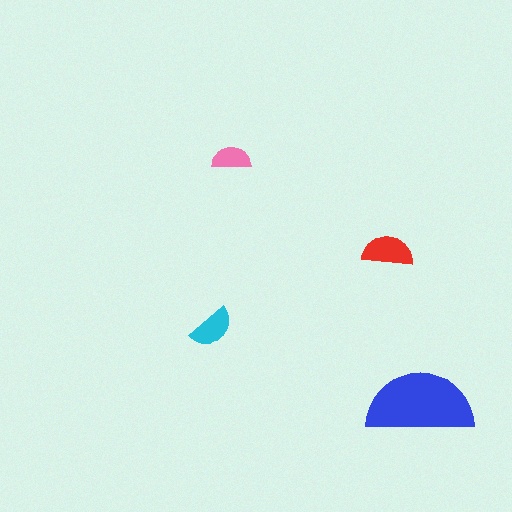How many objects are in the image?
There are 4 objects in the image.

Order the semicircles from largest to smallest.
the blue one, the red one, the cyan one, the pink one.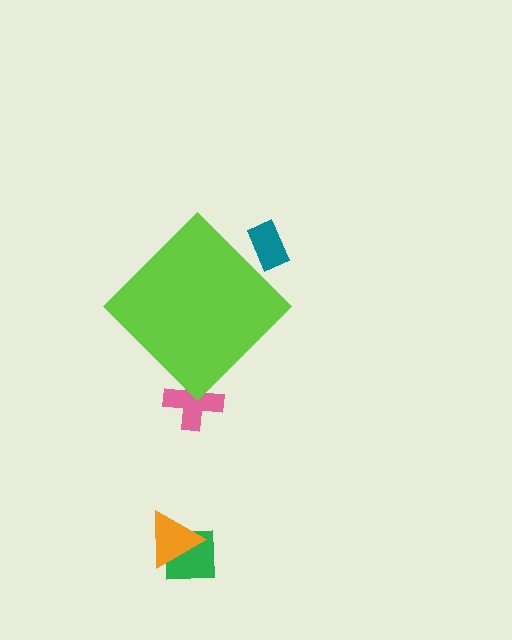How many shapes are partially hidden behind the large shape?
2 shapes are partially hidden.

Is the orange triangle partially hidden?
No, the orange triangle is fully visible.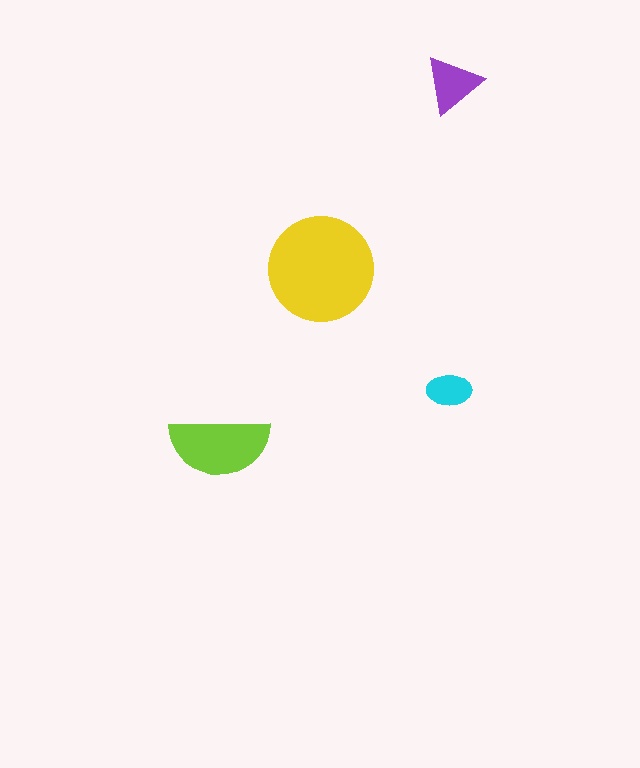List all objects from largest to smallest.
The yellow circle, the lime semicircle, the purple triangle, the cyan ellipse.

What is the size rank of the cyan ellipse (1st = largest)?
4th.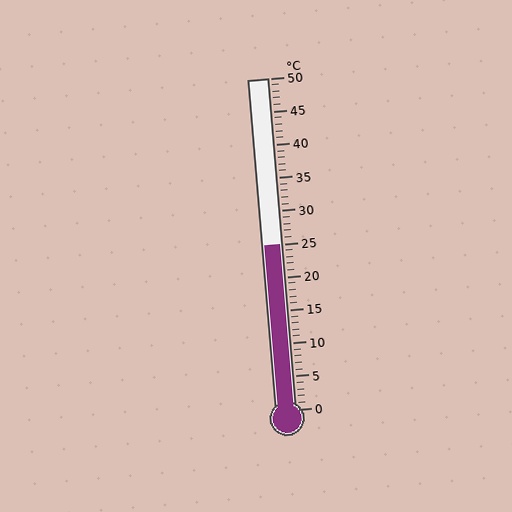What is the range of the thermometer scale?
The thermometer scale ranges from 0°C to 50°C.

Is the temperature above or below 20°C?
The temperature is above 20°C.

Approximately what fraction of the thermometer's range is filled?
The thermometer is filled to approximately 50% of its range.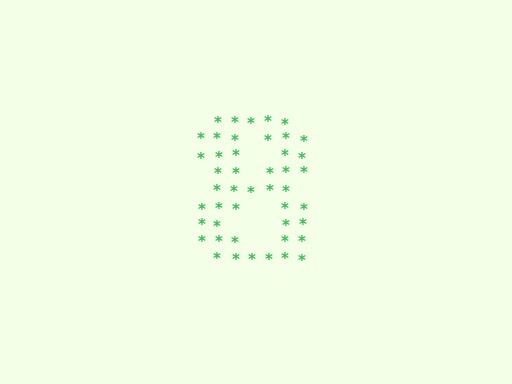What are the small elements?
The small elements are asterisks.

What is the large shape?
The large shape is the digit 8.